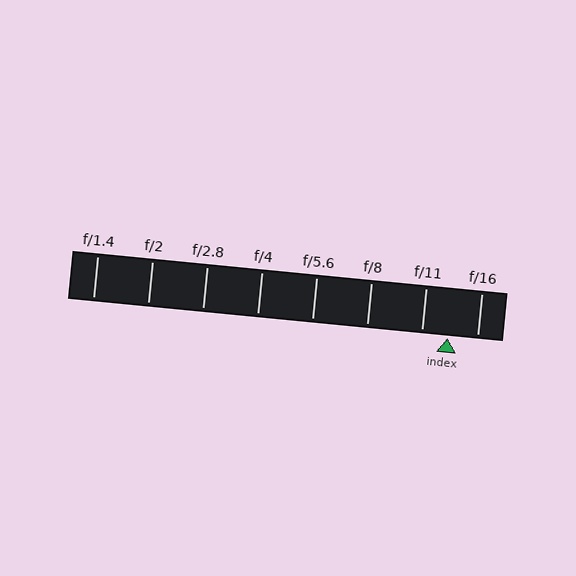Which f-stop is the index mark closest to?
The index mark is closest to f/11.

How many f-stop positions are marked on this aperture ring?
There are 8 f-stop positions marked.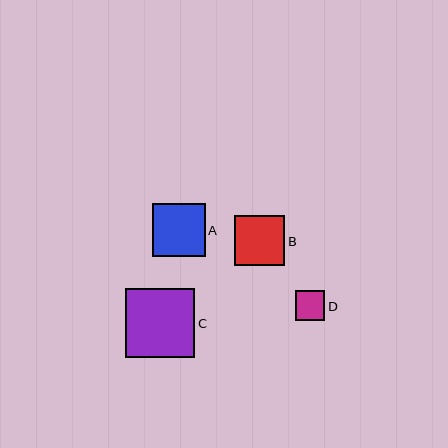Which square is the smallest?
Square D is the smallest with a size of approximately 29 pixels.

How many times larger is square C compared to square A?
Square C is approximately 1.3 times the size of square A.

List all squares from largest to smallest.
From largest to smallest: C, A, B, D.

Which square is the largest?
Square C is the largest with a size of approximately 70 pixels.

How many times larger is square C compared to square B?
Square C is approximately 1.4 times the size of square B.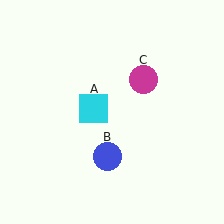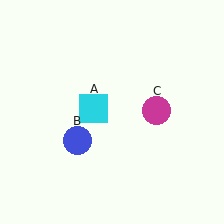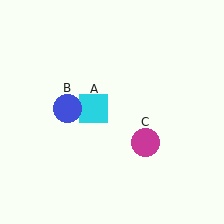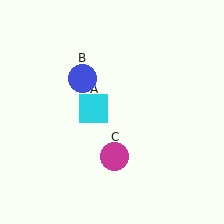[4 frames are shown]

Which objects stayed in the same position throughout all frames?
Cyan square (object A) remained stationary.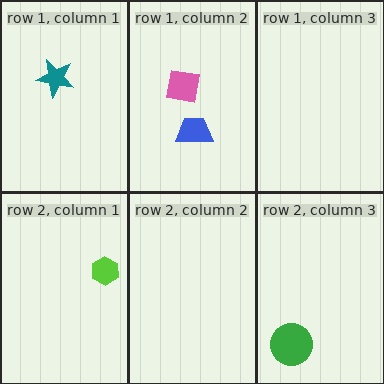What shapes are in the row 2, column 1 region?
The lime hexagon.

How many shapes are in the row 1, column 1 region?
1.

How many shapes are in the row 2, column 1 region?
1.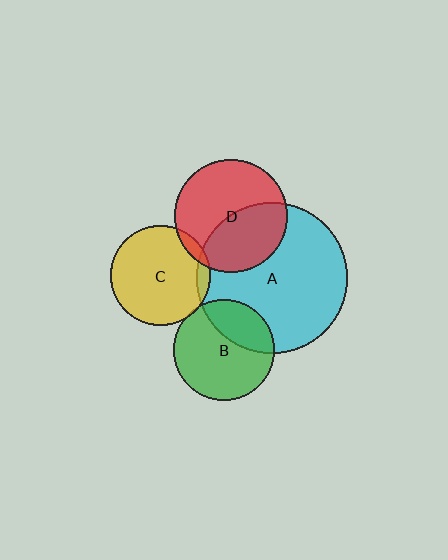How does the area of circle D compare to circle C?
Approximately 1.3 times.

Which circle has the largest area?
Circle A (cyan).